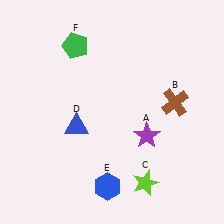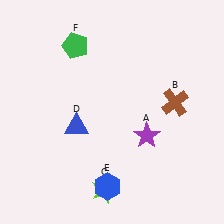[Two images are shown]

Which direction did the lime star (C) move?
The lime star (C) moved left.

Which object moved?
The lime star (C) moved left.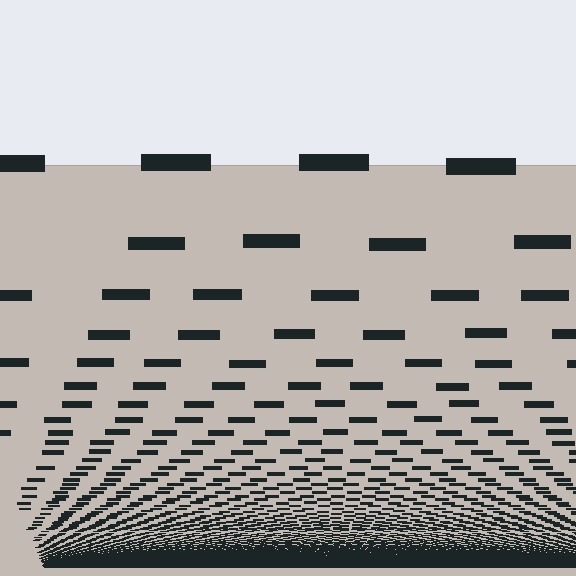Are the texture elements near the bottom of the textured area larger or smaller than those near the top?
Smaller. The gradient is inverted — elements near the bottom are smaller and denser.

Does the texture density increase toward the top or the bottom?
Density increases toward the bottom.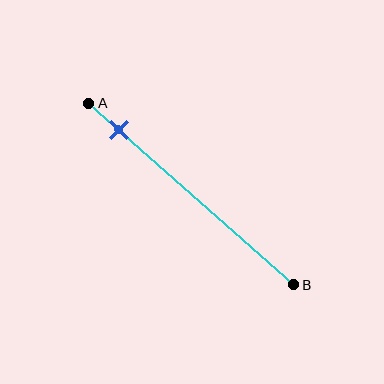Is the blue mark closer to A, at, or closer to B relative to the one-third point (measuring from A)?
The blue mark is closer to point A than the one-third point of segment AB.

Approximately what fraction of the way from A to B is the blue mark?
The blue mark is approximately 15% of the way from A to B.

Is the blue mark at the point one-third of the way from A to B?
No, the mark is at about 15% from A, not at the 33% one-third point.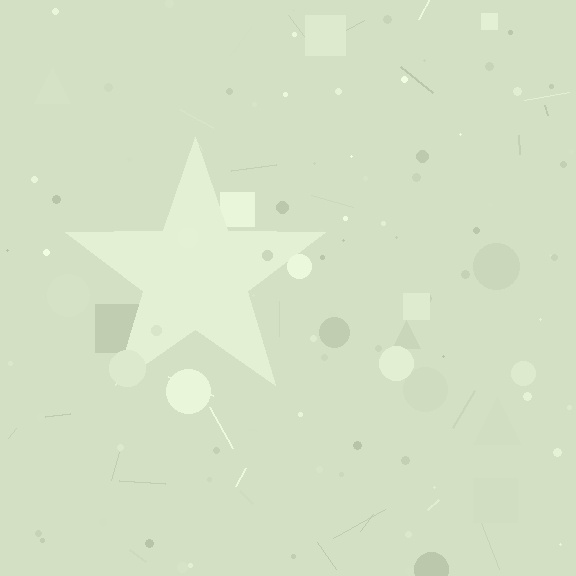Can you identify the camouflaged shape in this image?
The camouflaged shape is a star.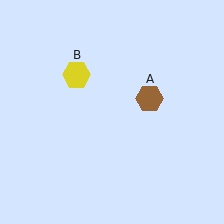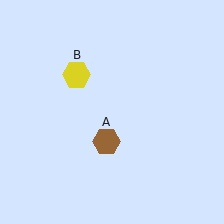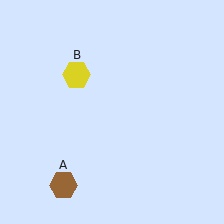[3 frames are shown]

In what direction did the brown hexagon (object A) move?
The brown hexagon (object A) moved down and to the left.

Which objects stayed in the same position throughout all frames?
Yellow hexagon (object B) remained stationary.